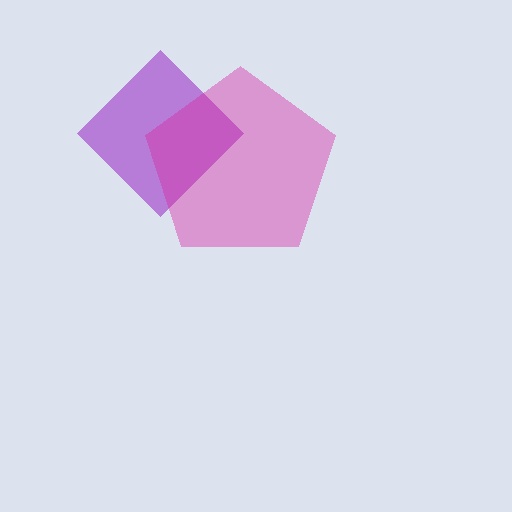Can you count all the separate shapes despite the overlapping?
Yes, there are 2 separate shapes.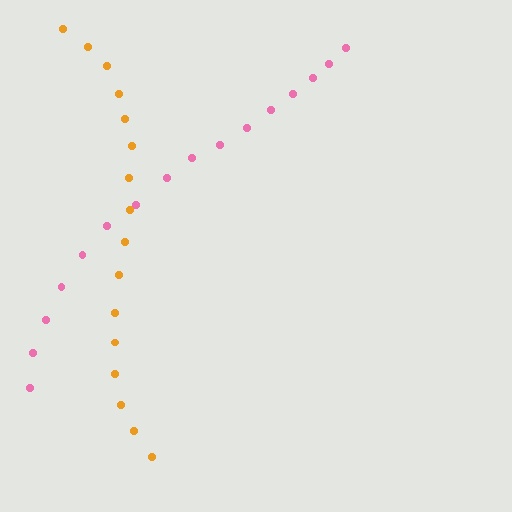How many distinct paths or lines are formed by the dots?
There are 2 distinct paths.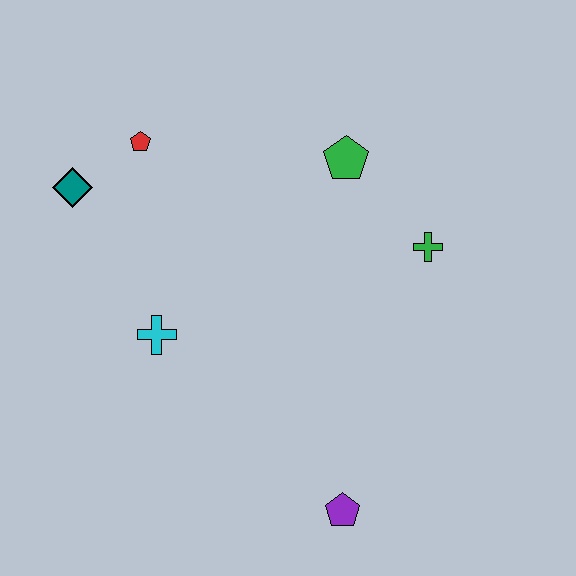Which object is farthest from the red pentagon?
The purple pentagon is farthest from the red pentagon.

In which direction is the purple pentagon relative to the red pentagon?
The purple pentagon is below the red pentagon.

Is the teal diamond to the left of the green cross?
Yes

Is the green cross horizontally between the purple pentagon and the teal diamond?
No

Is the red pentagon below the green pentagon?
No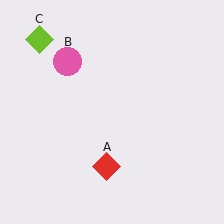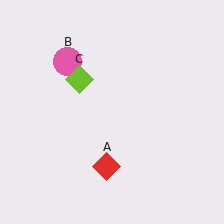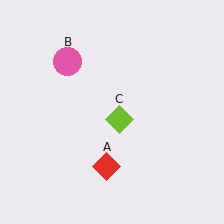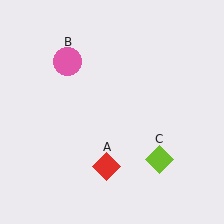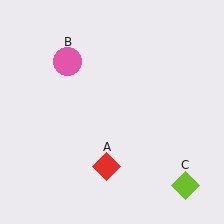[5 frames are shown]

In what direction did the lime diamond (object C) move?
The lime diamond (object C) moved down and to the right.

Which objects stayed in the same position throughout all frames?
Red diamond (object A) and pink circle (object B) remained stationary.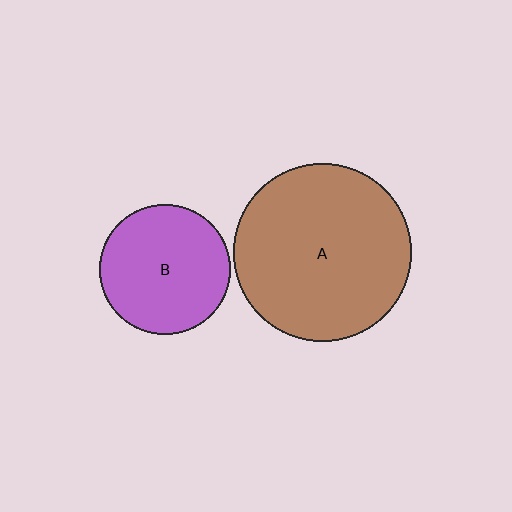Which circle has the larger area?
Circle A (brown).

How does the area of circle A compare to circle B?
Approximately 1.9 times.